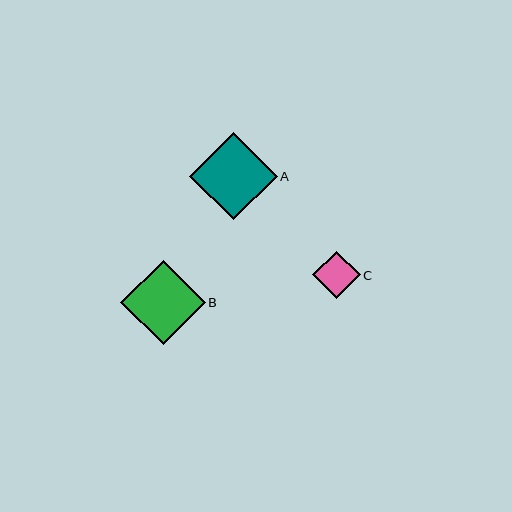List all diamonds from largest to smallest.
From largest to smallest: A, B, C.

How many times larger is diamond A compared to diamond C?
Diamond A is approximately 1.8 times the size of diamond C.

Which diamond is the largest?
Diamond A is the largest with a size of approximately 87 pixels.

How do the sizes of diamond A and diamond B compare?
Diamond A and diamond B are approximately the same size.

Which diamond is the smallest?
Diamond C is the smallest with a size of approximately 47 pixels.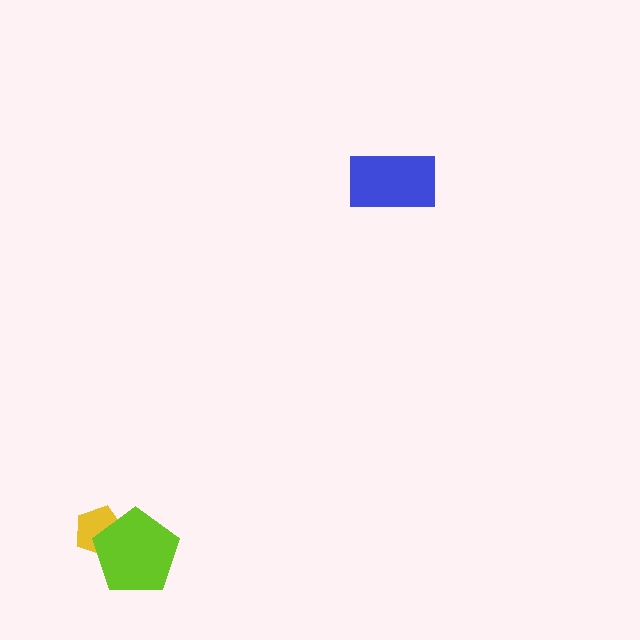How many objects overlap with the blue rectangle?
0 objects overlap with the blue rectangle.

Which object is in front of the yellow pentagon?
The lime pentagon is in front of the yellow pentagon.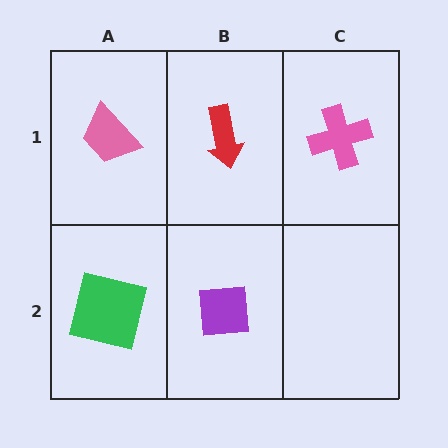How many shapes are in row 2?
2 shapes.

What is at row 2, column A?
A green square.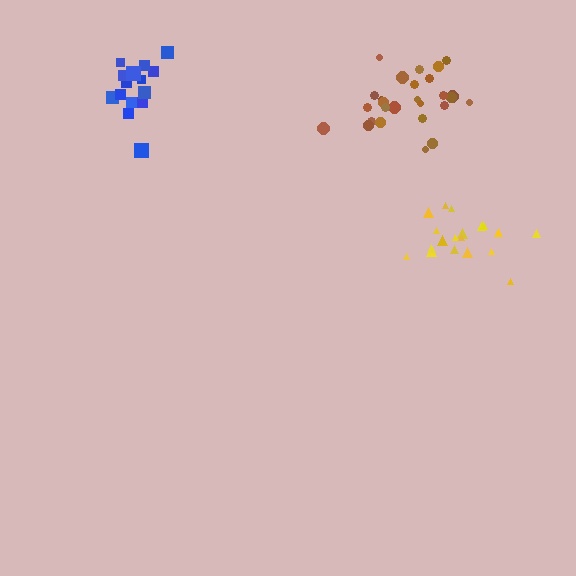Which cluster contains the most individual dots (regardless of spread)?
Brown (27).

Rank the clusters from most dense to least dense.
blue, brown, yellow.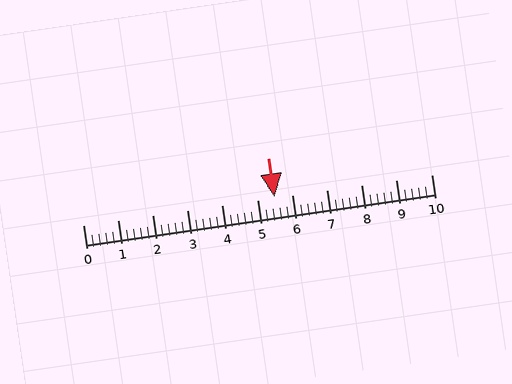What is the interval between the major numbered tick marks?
The major tick marks are spaced 1 units apart.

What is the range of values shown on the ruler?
The ruler shows values from 0 to 10.